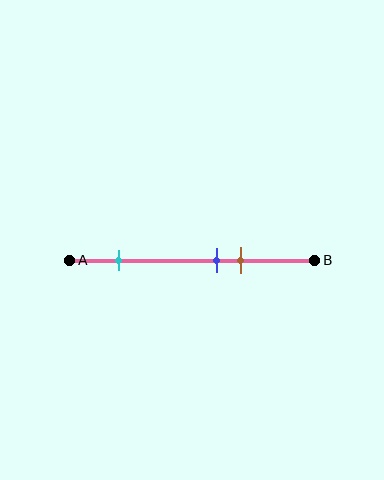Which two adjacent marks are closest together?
The blue and brown marks are the closest adjacent pair.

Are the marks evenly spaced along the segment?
No, the marks are not evenly spaced.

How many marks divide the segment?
There are 3 marks dividing the segment.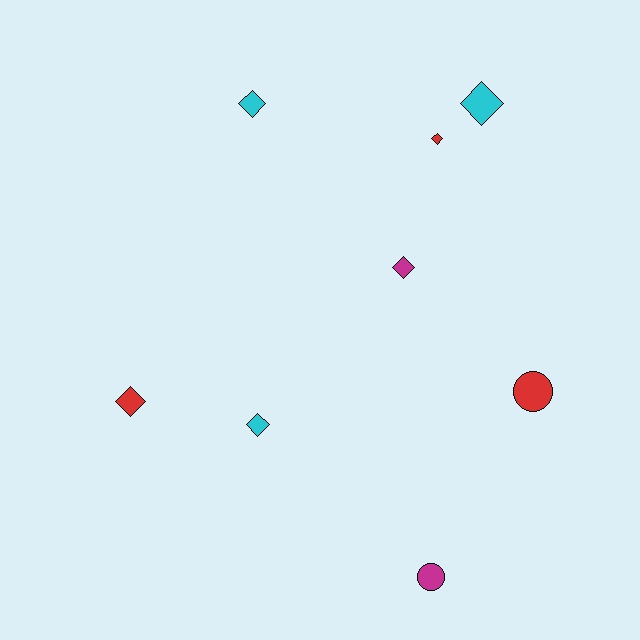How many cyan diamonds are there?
There are 3 cyan diamonds.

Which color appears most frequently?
Cyan, with 3 objects.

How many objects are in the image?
There are 8 objects.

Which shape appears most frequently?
Diamond, with 6 objects.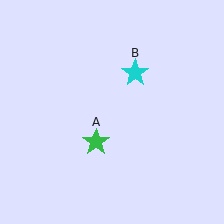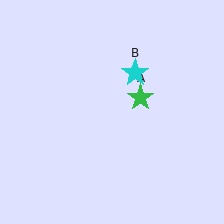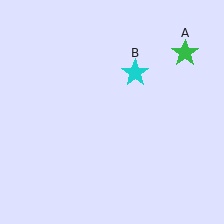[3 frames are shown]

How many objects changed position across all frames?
1 object changed position: green star (object A).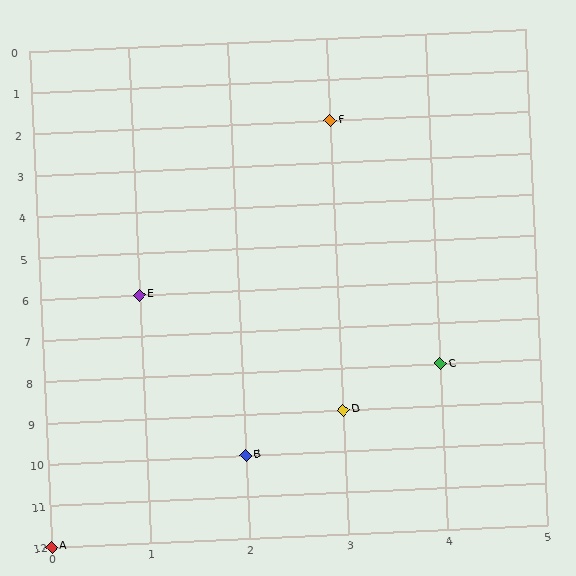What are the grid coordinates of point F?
Point F is at grid coordinates (3, 2).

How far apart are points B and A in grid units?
Points B and A are 2 columns and 2 rows apart (about 2.8 grid units diagonally).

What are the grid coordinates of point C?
Point C is at grid coordinates (4, 8).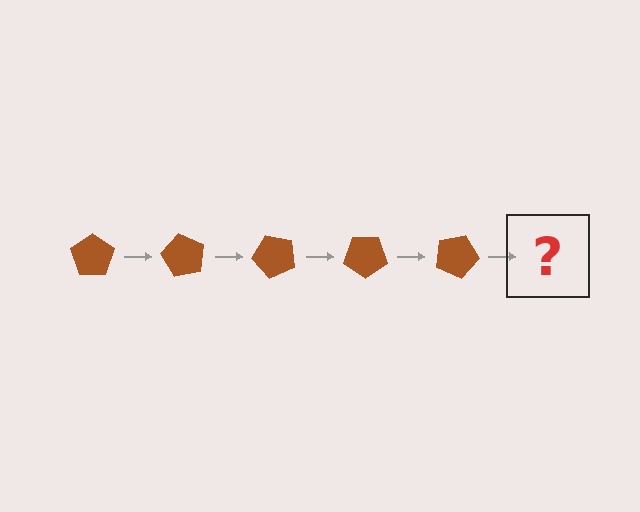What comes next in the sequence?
The next element should be a brown pentagon rotated 300 degrees.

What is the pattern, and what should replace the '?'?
The pattern is that the pentagon rotates 60 degrees each step. The '?' should be a brown pentagon rotated 300 degrees.